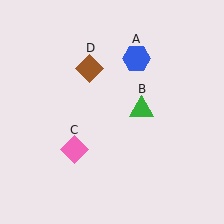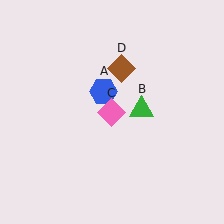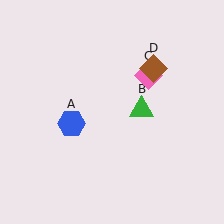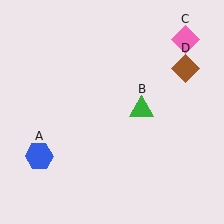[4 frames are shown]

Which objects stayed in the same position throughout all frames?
Green triangle (object B) remained stationary.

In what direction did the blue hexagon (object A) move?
The blue hexagon (object A) moved down and to the left.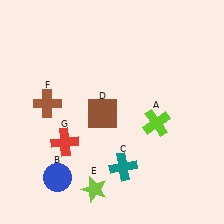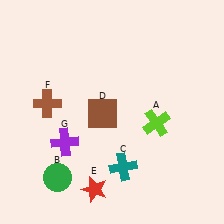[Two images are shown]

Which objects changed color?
B changed from blue to green. E changed from lime to red. G changed from red to purple.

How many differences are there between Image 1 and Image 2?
There are 3 differences between the two images.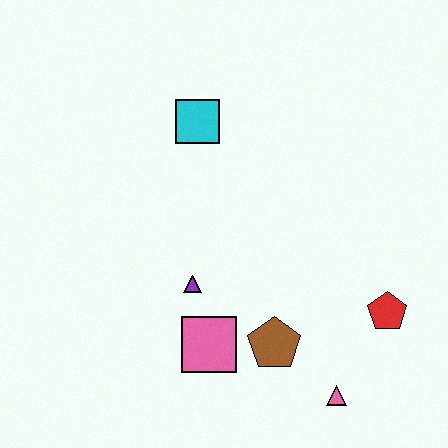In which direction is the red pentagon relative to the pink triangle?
The red pentagon is above the pink triangle.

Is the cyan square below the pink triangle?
No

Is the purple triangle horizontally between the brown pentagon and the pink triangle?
No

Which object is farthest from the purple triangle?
The red pentagon is farthest from the purple triangle.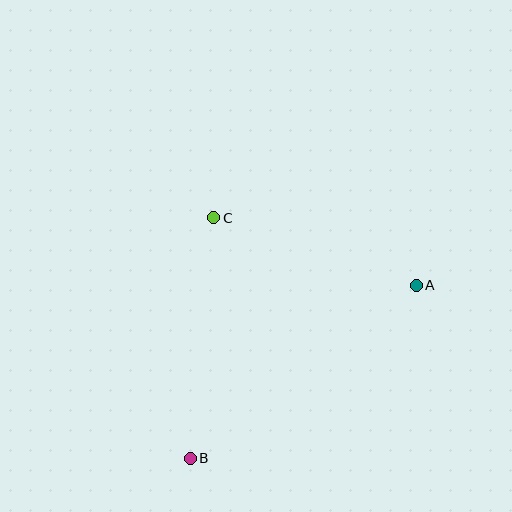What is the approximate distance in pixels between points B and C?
The distance between B and C is approximately 242 pixels.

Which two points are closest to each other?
Points A and C are closest to each other.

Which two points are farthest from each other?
Points A and B are farthest from each other.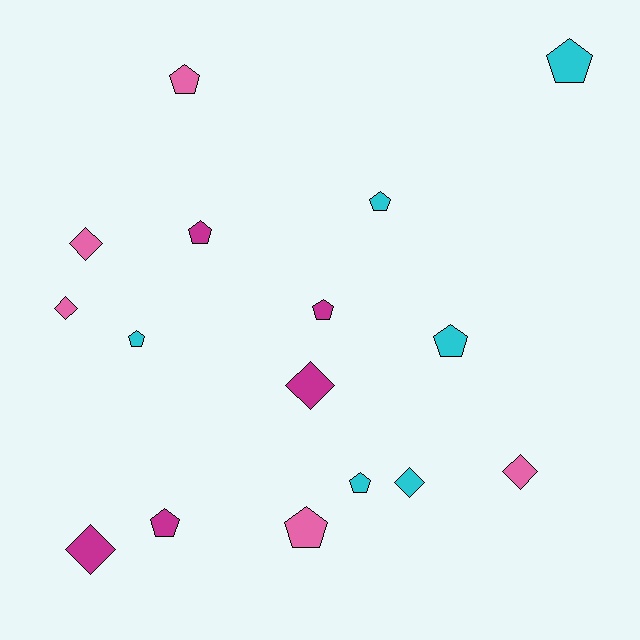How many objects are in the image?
There are 16 objects.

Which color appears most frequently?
Cyan, with 6 objects.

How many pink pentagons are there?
There are 2 pink pentagons.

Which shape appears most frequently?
Pentagon, with 10 objects.